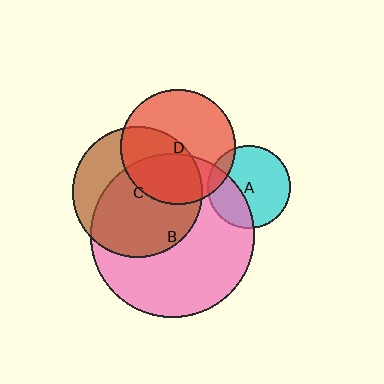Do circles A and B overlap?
Yes.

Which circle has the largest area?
Circle B (pink).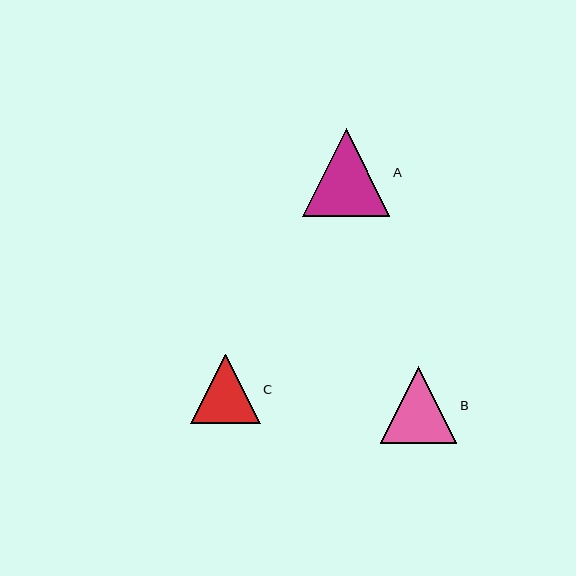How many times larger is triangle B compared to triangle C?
Triangle B is approximately 1.1 times the size of triangle C.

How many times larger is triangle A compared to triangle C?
Triangle A is approximately 1.3 times the size of triangle C.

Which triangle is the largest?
Triangle A is the largest with a size of approximately 88 pixels.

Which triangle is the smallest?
Triangle C is the smallest with a size of approximately 70 pixels.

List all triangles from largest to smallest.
From largest to smallest: A, B, C.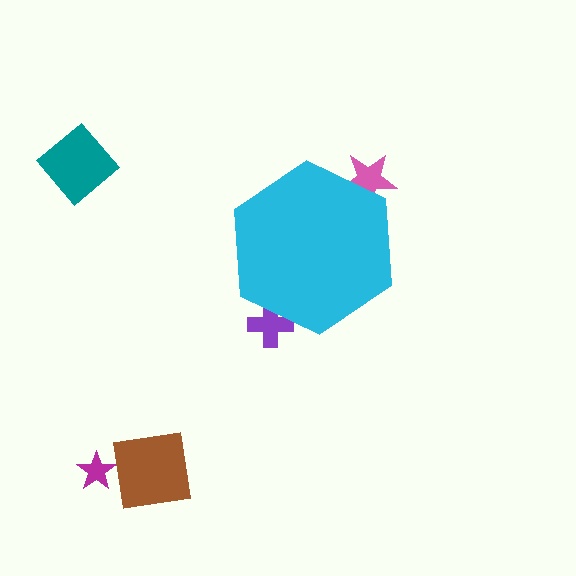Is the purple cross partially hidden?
Yes, the purple cross is partially hidden behind the cyan hexagon.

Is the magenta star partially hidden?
No, the magenta star is fully visible.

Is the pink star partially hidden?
Yes, the pink star is partially hidden behind the cyan hexagon.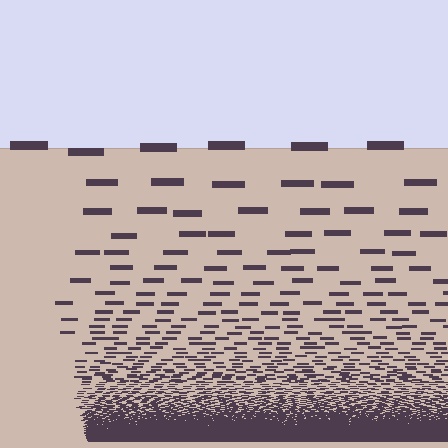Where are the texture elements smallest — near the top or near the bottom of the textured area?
Near the bottom.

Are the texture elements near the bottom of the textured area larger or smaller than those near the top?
Smaller. The gradient is inverted — elements near the bottom are smaller and denser.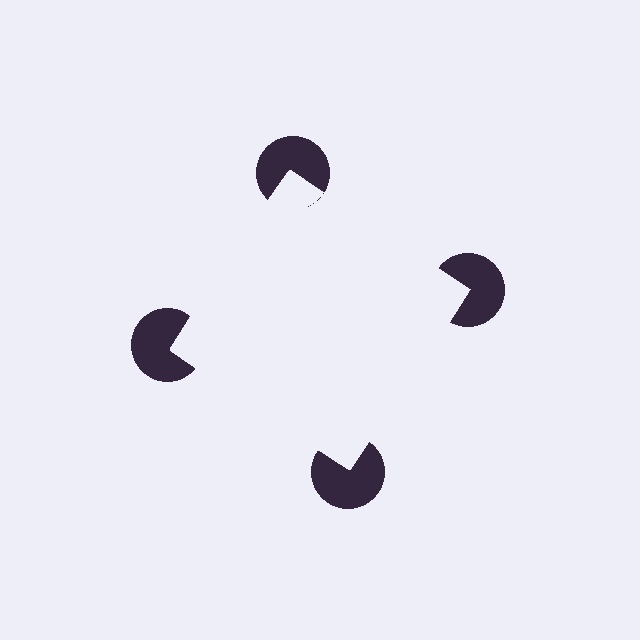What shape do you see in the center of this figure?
An illusory square — its edges are inferred from the aligned wedge cuts in the pac-man discs, not physically drawn.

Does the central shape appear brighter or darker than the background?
It typically appears slightly brighter than the background, even though no actual brightness change is drawn.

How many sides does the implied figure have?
4 sides.